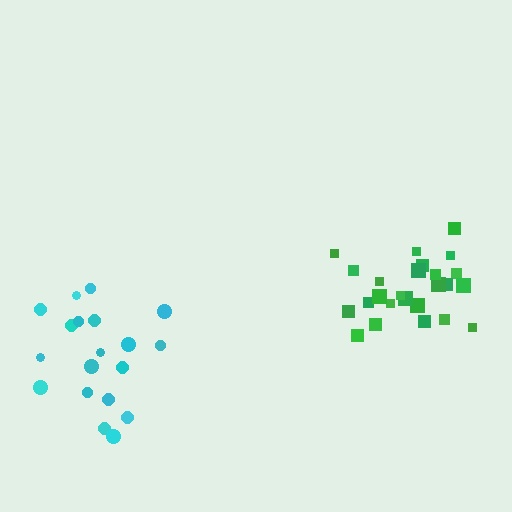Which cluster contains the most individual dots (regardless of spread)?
Green (25).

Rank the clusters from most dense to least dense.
green, cyan.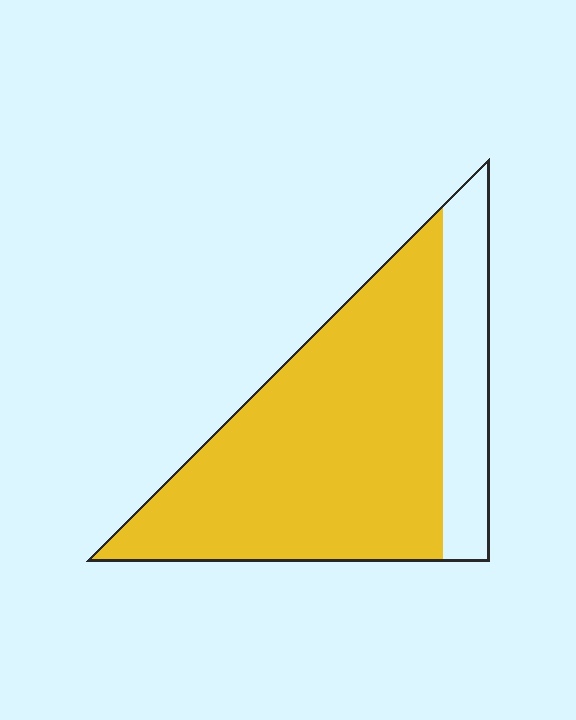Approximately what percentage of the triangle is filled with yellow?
Approximately 80%.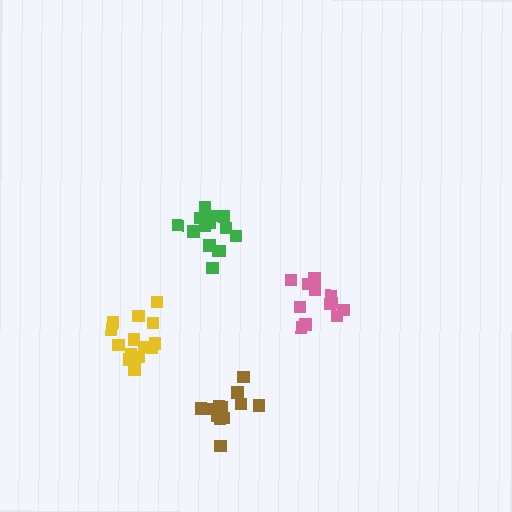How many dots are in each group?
Group 1: 14 dots, Group 2: 13 dots, Group 3: 14 dots, Group 4: 12 dots (53 total).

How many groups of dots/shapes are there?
There are 4 groups.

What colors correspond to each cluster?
The clusters are colored: yellow, brown, green, pink.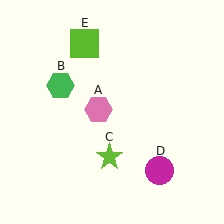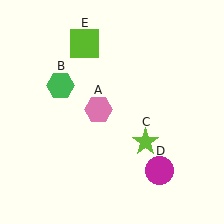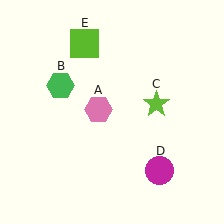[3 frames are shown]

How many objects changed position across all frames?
1 object changed position: lime star (object C).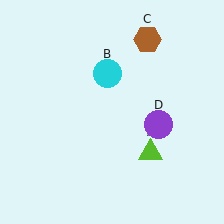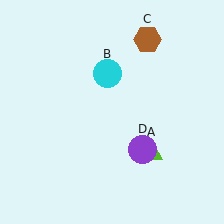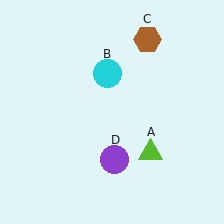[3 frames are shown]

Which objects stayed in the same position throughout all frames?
Lime triangle (object A) and cyan circle (object B) and brown hexagon (object C) remained stationary.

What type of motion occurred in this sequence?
The purple circle (object D) rotated clockwise around the center of the scene.